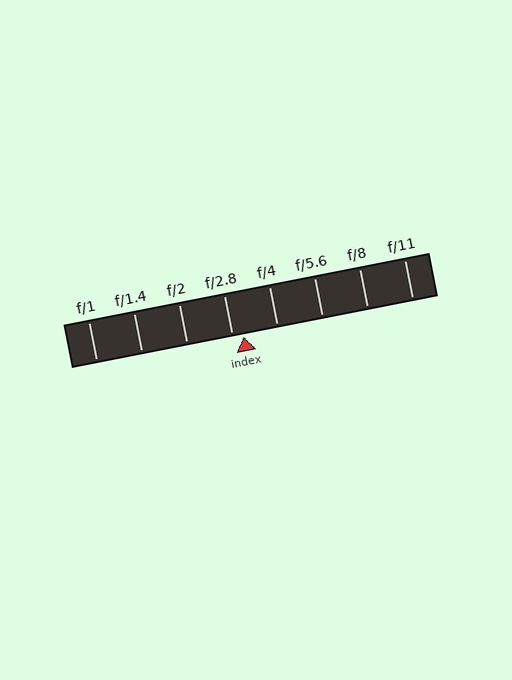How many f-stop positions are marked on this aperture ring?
There are 8 f-stop positions marked.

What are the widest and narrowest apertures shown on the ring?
The widest aperture shown is f/1 and the narrowest is f/11.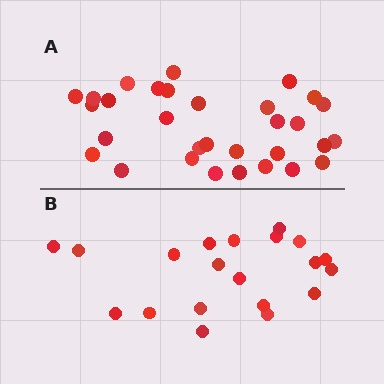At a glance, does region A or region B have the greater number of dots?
Region A (the top region) has more dots.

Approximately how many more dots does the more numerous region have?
Region A has roughly 12 or so more dots than region B.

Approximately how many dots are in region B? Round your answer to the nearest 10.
About 20 dots.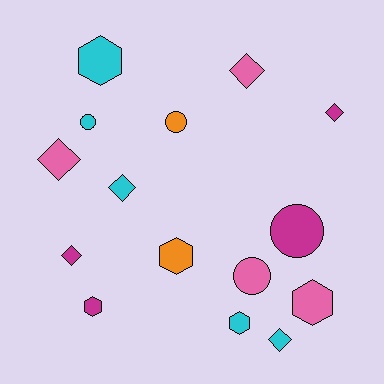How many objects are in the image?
There are 15 objects.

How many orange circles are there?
There is 1 orange circle.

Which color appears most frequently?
Cyan, with 5 objects.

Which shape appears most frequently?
Diamond, with 6 objects.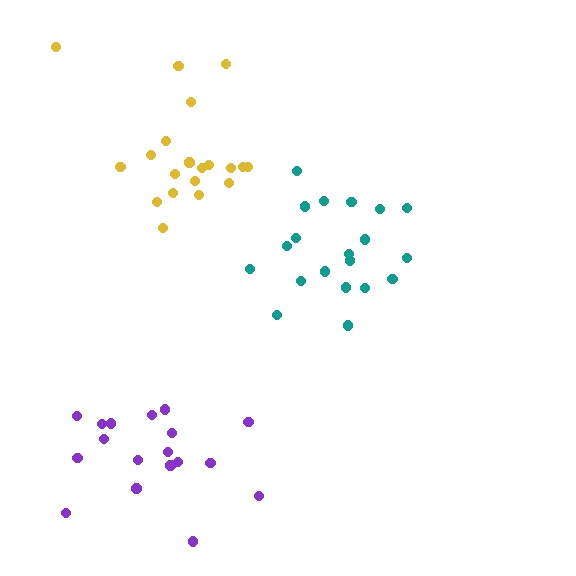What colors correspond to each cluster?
The clusters are colored: teal, purple, yellow.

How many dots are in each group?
Group 1: 20 dots, Group 2: 18 dots, Group 3: 20 dots (58 total).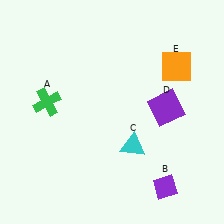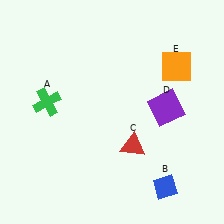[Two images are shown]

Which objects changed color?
B changed from purple to blue. C changed from cyan to red.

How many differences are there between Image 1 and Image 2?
There are 2 differences between the two images.